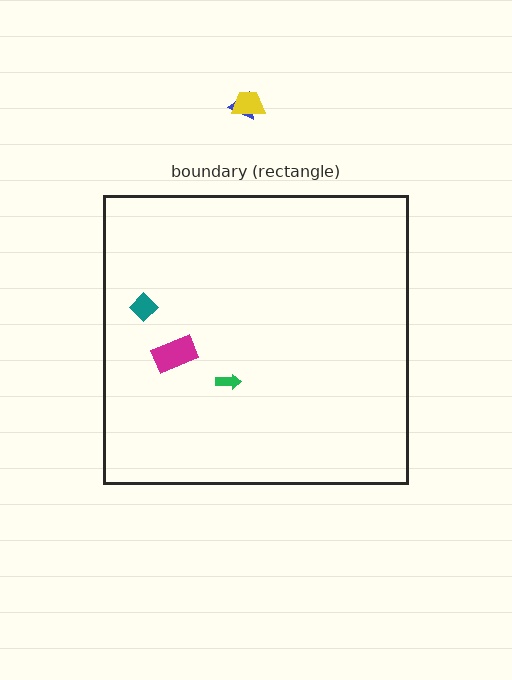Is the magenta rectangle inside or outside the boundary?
Inside.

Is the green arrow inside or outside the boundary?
Inside.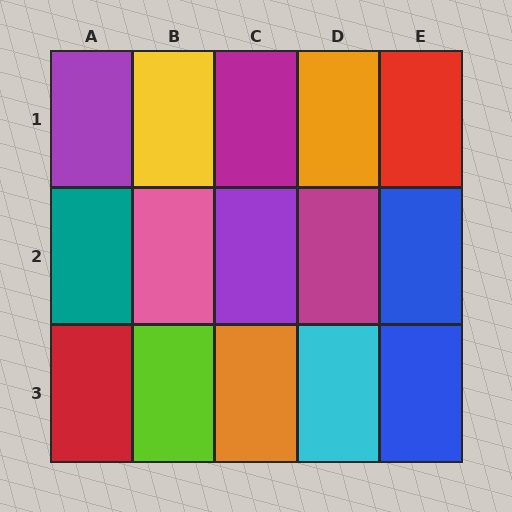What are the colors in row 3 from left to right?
Red, lime, orange, cyan, blue.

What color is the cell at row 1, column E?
Red.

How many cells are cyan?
1 cell is cyan.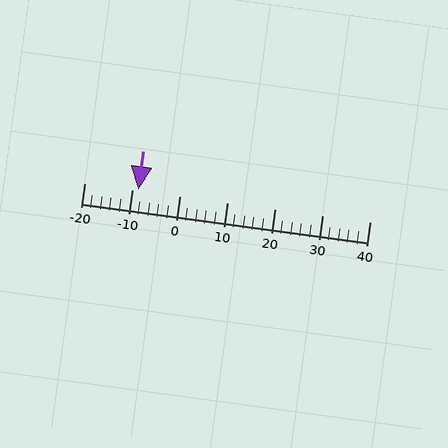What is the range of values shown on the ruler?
The ruler shows values from -20 to 40.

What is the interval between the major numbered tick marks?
The major tick marks are spaced 10 units apart.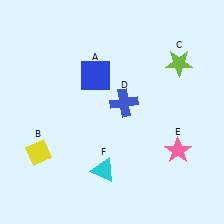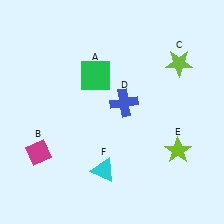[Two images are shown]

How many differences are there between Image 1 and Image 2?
There are 3 differences between the two images.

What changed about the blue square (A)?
In Image 1, A is blue. In Image 2, it changed to green.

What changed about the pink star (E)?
In Image 1, E is pink. In Image 2, it changed to lime.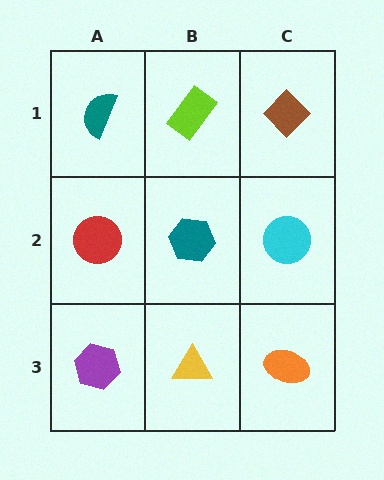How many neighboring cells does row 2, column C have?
3.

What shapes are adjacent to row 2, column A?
A teal semicircle (row 1, column A), a purple hexagon (row 3, column A), a teal hexagon (row 2, column B).